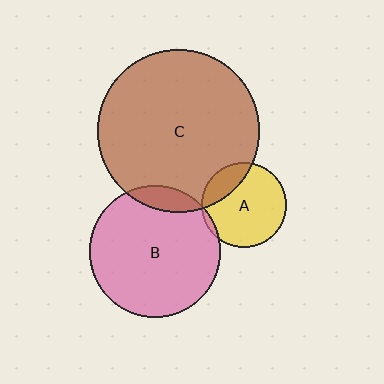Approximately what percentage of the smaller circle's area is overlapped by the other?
Approximately 5%.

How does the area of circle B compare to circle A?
Approximately 2.4 times.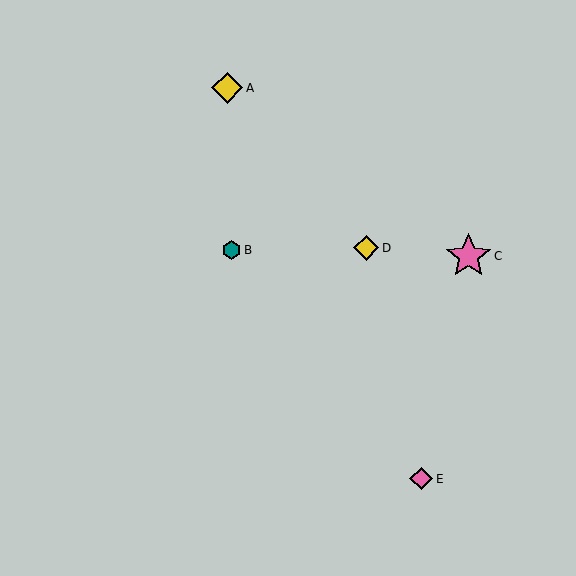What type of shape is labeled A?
Shape A is a yellow diamond.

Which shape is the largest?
The pink star (labeled C) is the largest.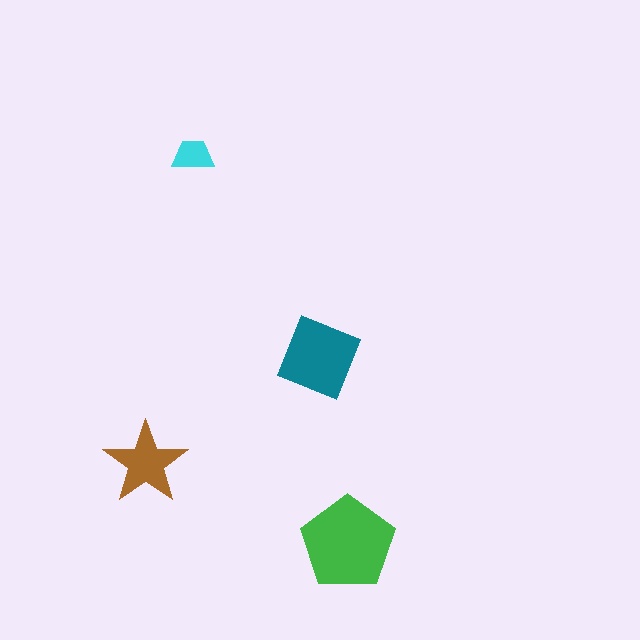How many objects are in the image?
There are 4 objects in the image.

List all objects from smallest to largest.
The cyan trapezoid, the brown star, the teal diamond, the green pentagon.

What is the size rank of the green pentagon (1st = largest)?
1st.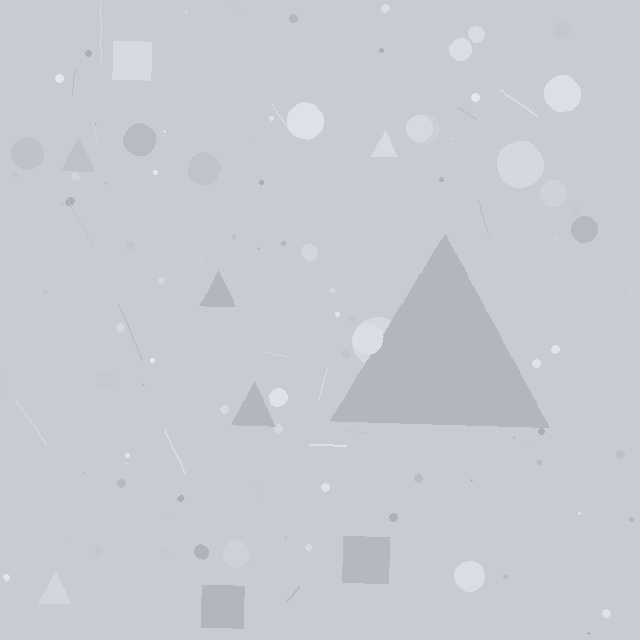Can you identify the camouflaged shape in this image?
The camouflaged shape is a triangle.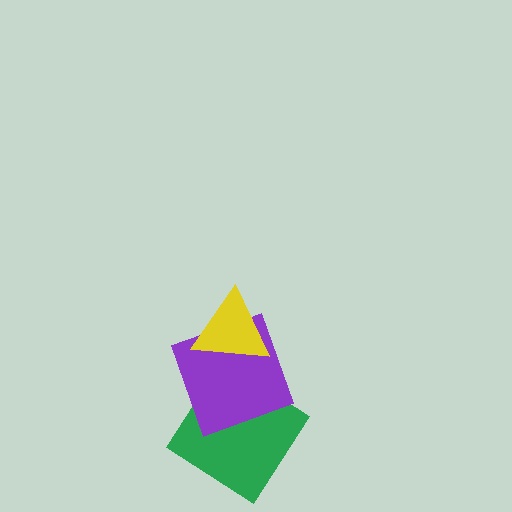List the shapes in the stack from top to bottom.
From top to bottom: the yellow triangle, the purple square, the green diamond.